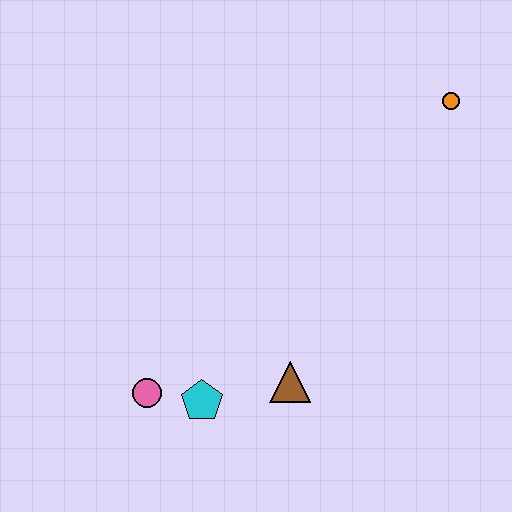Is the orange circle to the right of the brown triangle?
Yes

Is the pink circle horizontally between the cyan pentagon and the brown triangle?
No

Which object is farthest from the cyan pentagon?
The orange circle is farthest from the cyan pentagon.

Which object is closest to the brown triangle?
The cyan pentagon is closest to the brown triangle.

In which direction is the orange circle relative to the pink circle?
The orange circle is to the right of the pink circle.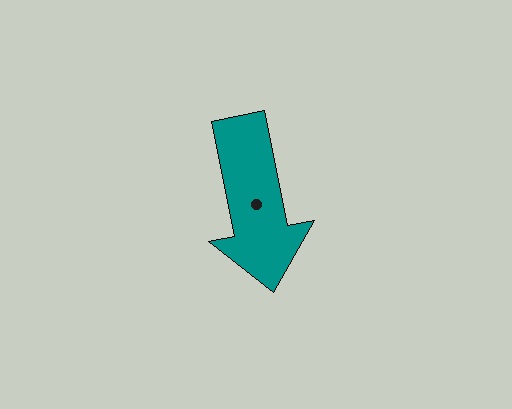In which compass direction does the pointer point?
South.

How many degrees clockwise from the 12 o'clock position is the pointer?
Approximately 169 degrees.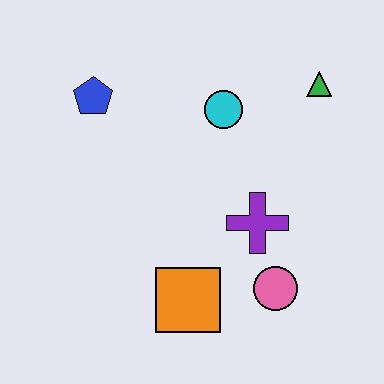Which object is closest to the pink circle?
The purple cross is closest to the pink circle.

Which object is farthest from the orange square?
The green triangle is farthest from the orange square.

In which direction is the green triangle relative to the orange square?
The green triangle is above the orange square.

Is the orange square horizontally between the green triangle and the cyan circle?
No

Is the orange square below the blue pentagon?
Yes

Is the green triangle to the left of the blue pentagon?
No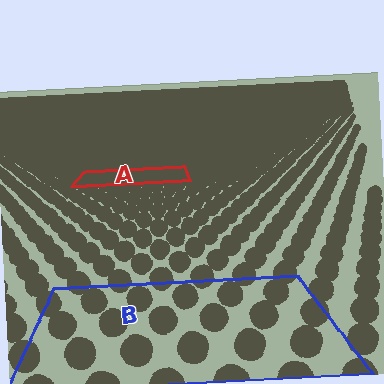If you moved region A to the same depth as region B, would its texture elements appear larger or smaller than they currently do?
They would appear larger. At a closer depth, the same texture elements are projected at a bigger on-screen size.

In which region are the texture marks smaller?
The texture marks are smaller in region A, because it is farther away.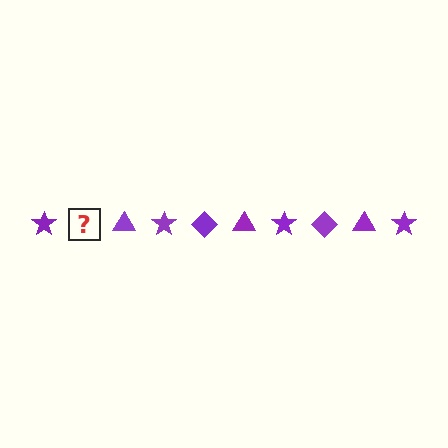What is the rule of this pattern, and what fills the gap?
The rule is that the pattern cycles through star, diamond, triangle shapes in purple. The gap should be filled with a purple diamond.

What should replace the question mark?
The question mark should be replaced with a purple diamond.